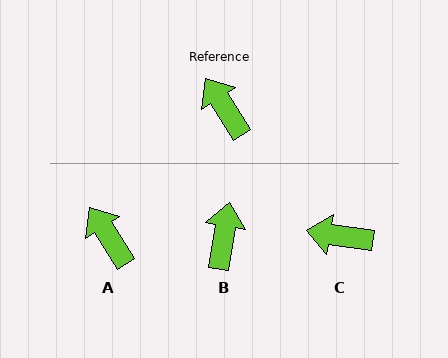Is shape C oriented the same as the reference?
No, it is off by about 49 degrees.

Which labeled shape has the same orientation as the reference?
A.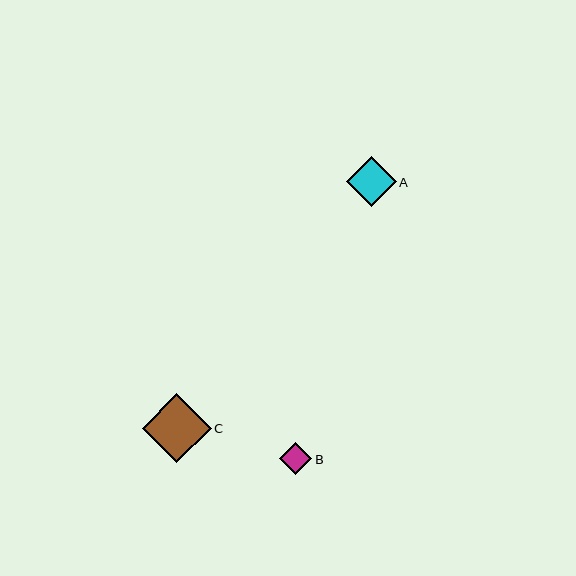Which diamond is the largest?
Diamond C is the largest with a size of approximately 69 pixels.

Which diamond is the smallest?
Diamond B is the smallest with a size of approximately 32 pixels.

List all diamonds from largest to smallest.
From largest to smallest: C, A, B.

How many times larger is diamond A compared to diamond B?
Diamond A is approximately 1.6 times the size of diamond B.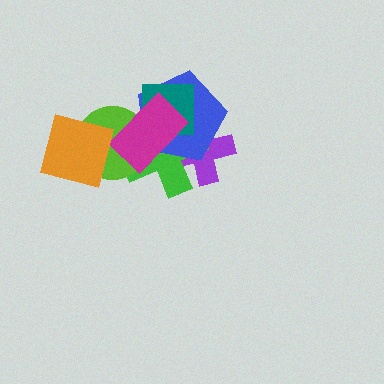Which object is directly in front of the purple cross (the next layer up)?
The green cross is directly in front of the purple cross.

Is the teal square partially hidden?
Yes, it is partially covered by another shape.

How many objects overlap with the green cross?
5 objects overlap with the green cross.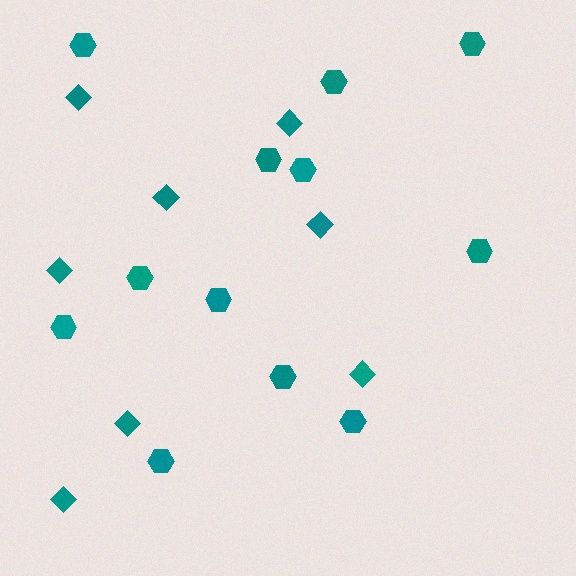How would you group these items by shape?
There are 2 groups: one group of hexagons (12) and one group of diamonds (8).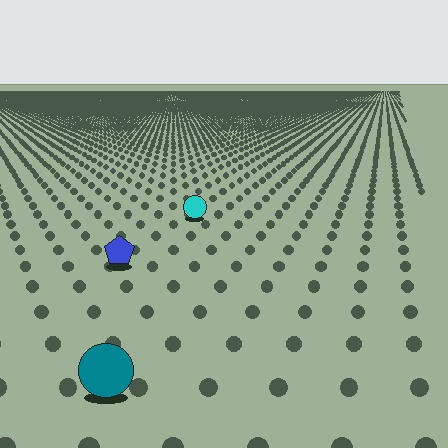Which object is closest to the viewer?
The teal circle is closest. The texture marks near it are larger and more spread out.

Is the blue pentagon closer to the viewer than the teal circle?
No. The teal circle is closer — you can tell from the texture gradient: the ground texture is coarser near it.